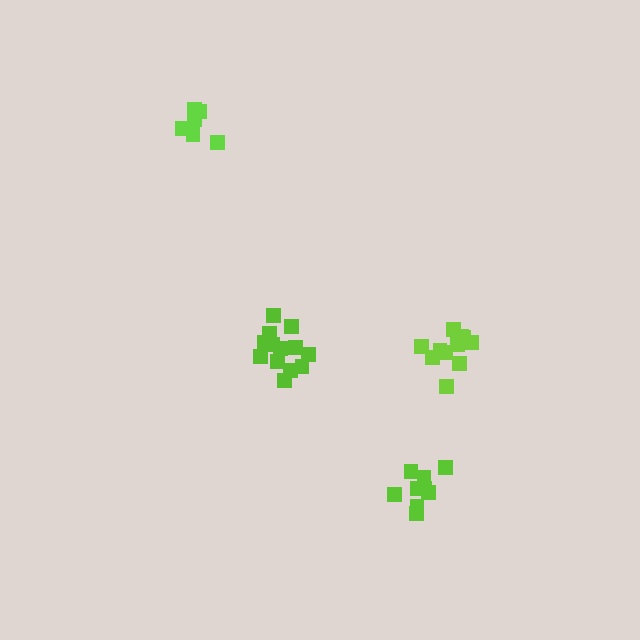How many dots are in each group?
Group 1: 13 dots, Group 2: 7 dots, Group 3: 9 dots, Group 4: 11 dots (40 total).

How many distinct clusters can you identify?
There are 4 distinct clusters.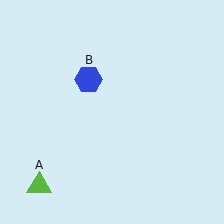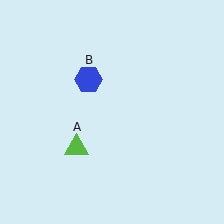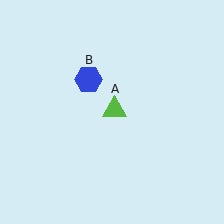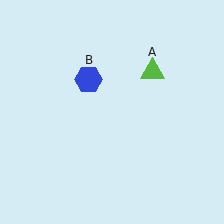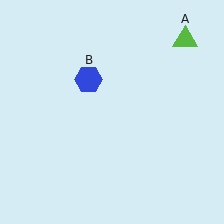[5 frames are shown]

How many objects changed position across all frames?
1 object changed position: lime triangle (object A).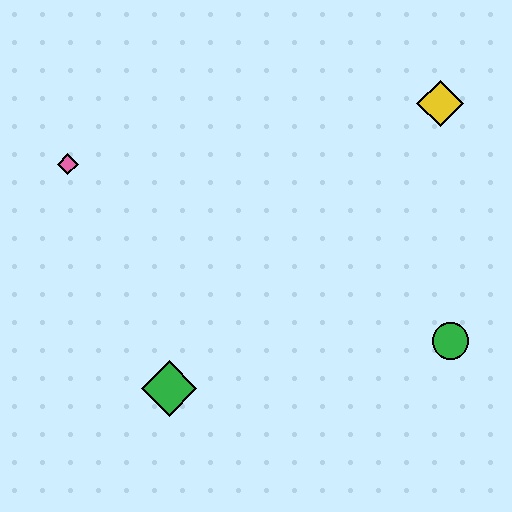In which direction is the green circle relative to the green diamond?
The green circle is to the right of the green diamond.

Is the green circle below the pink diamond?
Yes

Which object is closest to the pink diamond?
The green diamond is closest to the pink diamond.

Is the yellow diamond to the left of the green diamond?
No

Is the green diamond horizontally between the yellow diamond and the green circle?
No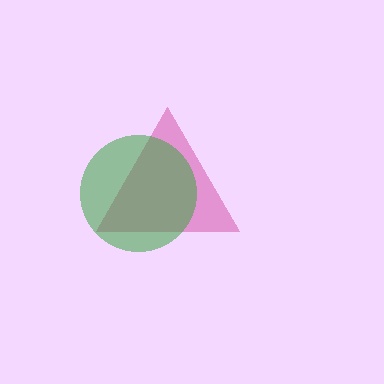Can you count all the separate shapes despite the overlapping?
Yes, there are 2 separate shapes.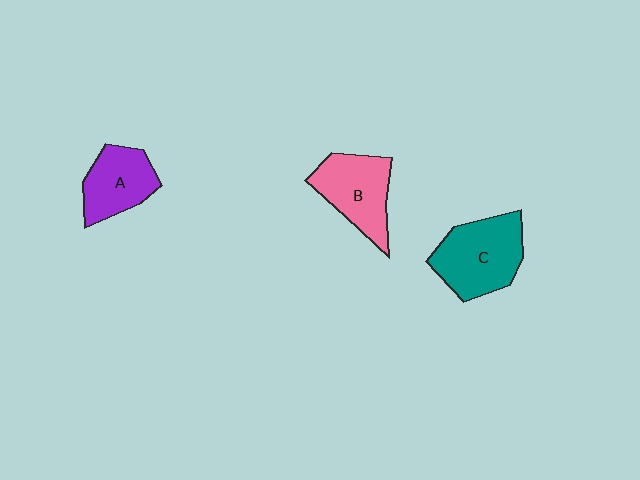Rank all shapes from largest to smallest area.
From largest to smallest: C (teal), B (pink), A (purple).